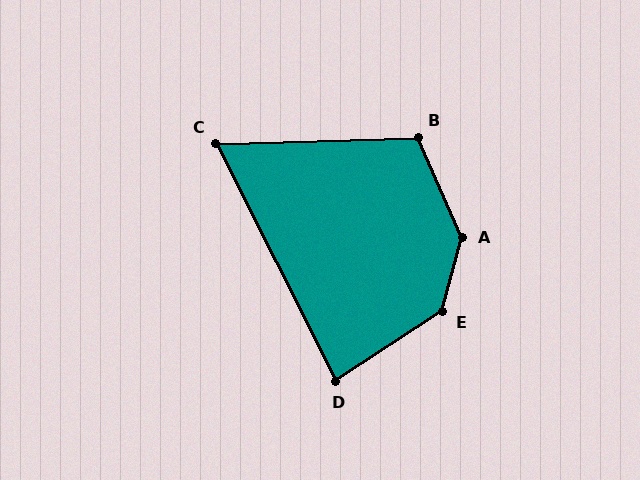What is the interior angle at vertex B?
Approximately 112 degrees (obtuse).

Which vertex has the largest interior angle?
A, at approximately 142 degrees.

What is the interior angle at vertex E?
Approximately 138 degrees (obtuse).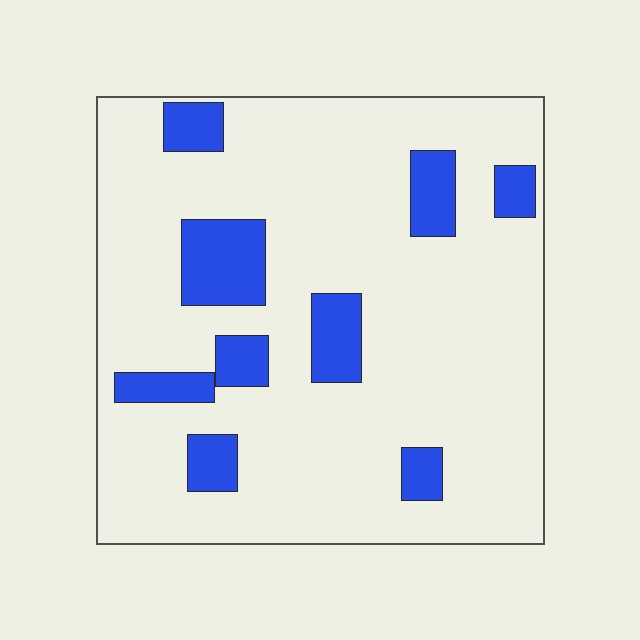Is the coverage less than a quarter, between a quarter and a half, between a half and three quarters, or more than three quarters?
Less than a quarter.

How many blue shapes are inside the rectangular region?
9.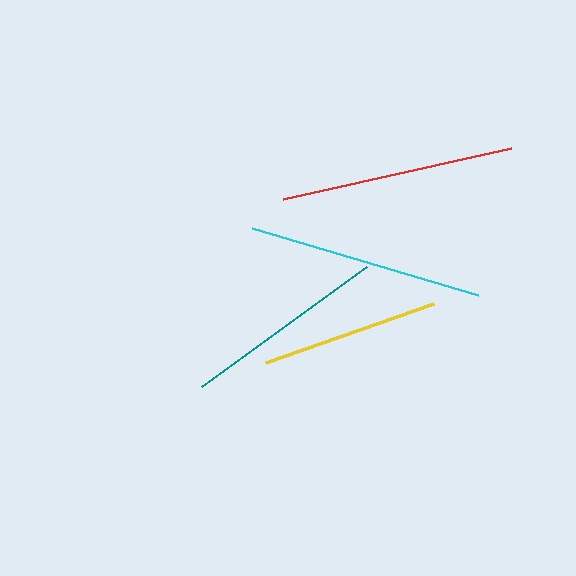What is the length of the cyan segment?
The cyan segment is approximately 236 pixels long.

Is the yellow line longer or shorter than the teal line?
The teal line is longer than the yellow line.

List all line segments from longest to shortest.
From longest to shortest: cyan, red, teal, yellow.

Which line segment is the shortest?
The yellow line is the shortest at approximately 178 pixels.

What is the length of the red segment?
The red segment is approximately 234 pixels long.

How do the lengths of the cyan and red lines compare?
The cyan and red lines are approximately the same length.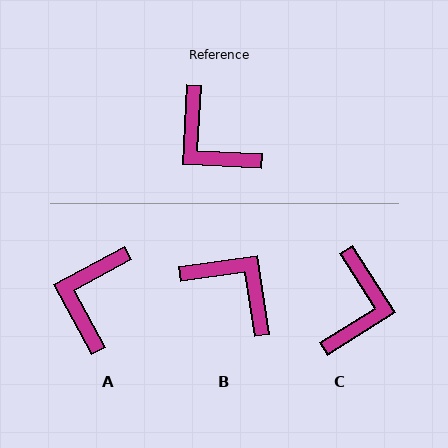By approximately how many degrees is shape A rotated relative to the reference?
Approximately 59 degrees clockwise.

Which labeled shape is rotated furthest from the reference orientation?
B, about 169 degrees away.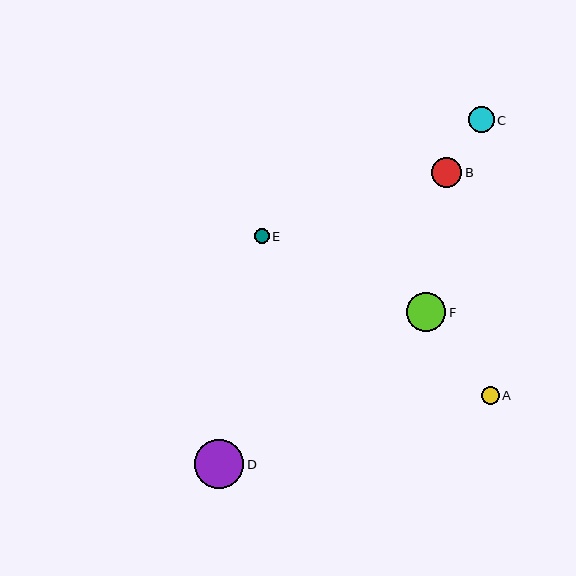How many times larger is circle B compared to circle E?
Circle B is approximately 2.0 times the size of circle E.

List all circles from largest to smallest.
From largest to smallest: D, F, B, C, A, E.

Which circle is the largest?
Circle D is the largest with a size of approximately 49 pixels.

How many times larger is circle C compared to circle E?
Circle C is approximately 1.7 times the size of circle E.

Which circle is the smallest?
Circle E is the smallest with a size of approximately 15 pixels.